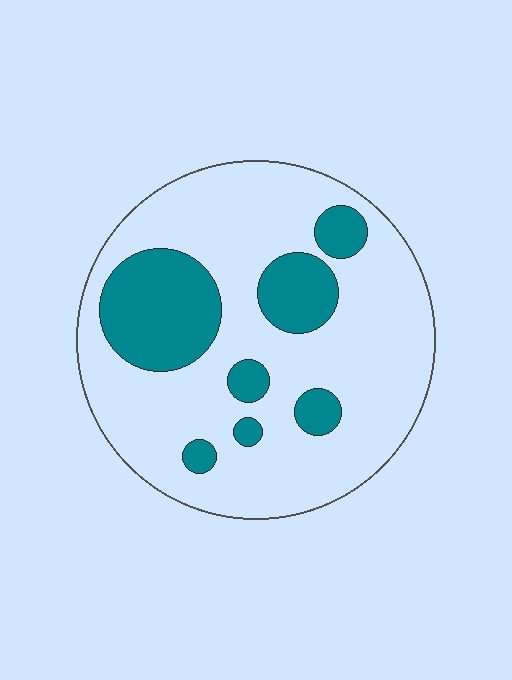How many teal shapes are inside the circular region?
7.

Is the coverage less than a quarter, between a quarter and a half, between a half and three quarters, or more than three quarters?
Less than a quarter.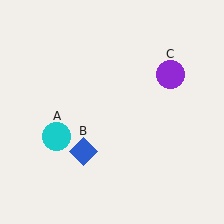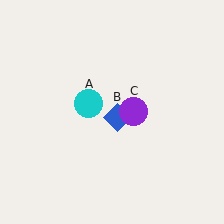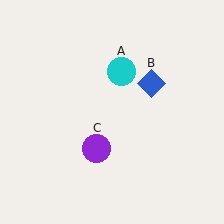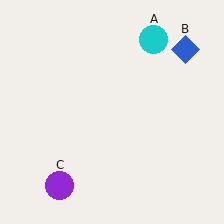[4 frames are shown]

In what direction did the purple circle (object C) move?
The purple circle (object C) moved down and to the left.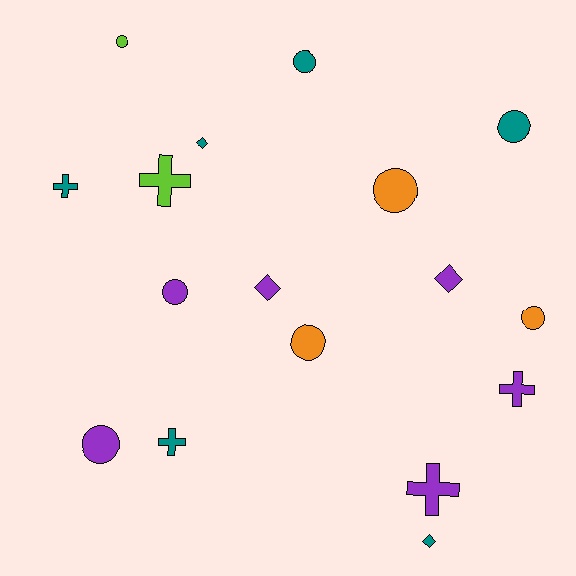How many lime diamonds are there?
There are no lime diamonds.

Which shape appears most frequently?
Circle, with 8 objects.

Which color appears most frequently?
Teal, with 6 objects.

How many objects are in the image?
There are 17 objects.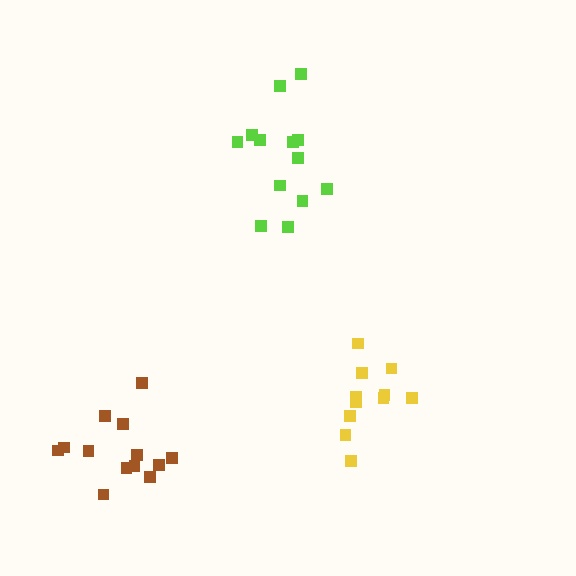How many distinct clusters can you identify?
There are 3 distinct clusters.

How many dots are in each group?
Group 1: 13 dots, Group 2: 13 dots, Group 3: 11 dots (37 total).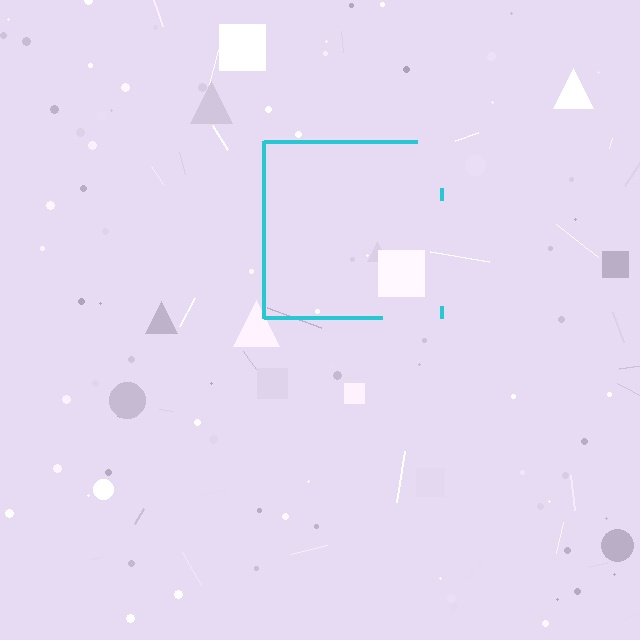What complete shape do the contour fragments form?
The contour fragments form a square.